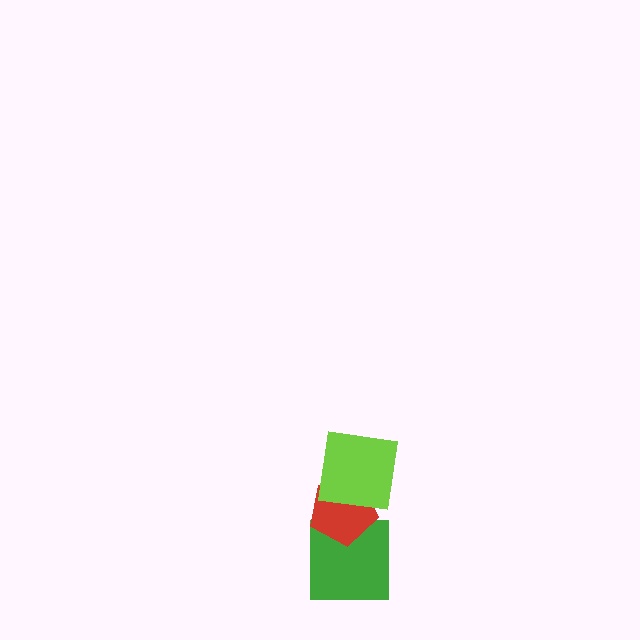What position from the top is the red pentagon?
The red pentagon is 2nd from the top.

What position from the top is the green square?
The green square is 3rd from the top.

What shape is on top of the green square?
The red pentagon is on top of the green square.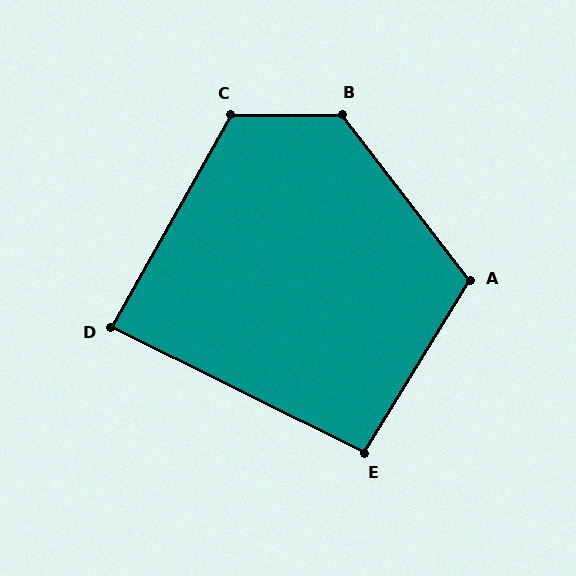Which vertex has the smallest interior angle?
D, at approximately 87 degrees.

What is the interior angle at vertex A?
Approximately 111 degrees (obtuse).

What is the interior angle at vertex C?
Approximately 120 degrees (obtuse).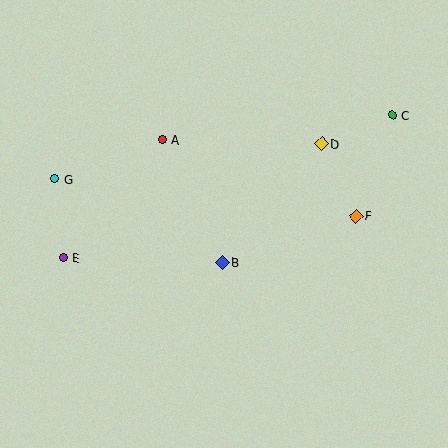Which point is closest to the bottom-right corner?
Point F is closest to the bottom-right corner.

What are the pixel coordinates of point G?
Point G is at (55, 179).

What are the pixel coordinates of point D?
Point D is at (322, 143).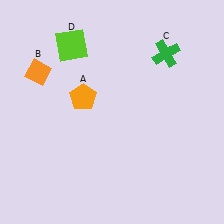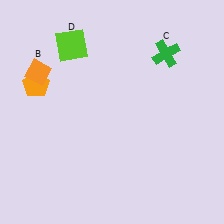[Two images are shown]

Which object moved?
The orange pentagon (A) moved left.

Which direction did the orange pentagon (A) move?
The orange pentagon (A) moved left.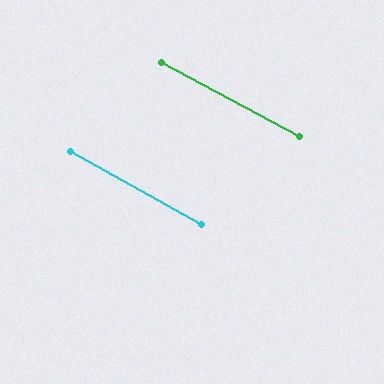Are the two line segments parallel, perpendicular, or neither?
Parallel — their directions differ by only 0.9°.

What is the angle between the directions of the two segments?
Approximately 1 degree.